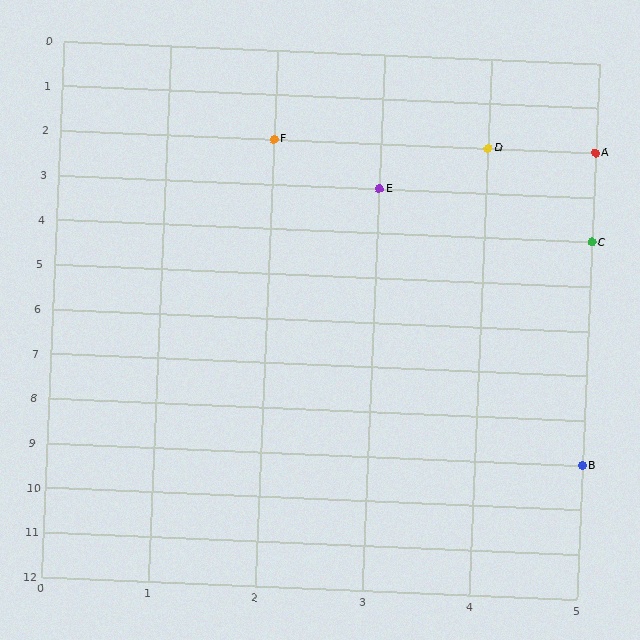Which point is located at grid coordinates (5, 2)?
Point A is at (5, 2).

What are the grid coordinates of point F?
Point F is at grid coordinates (2, 2).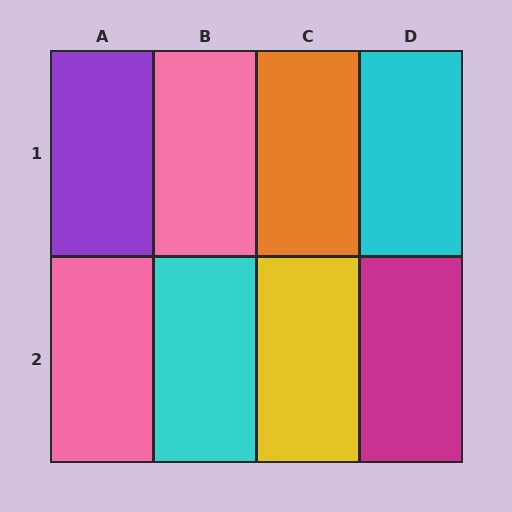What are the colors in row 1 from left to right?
Purple, pink, orange, cyan.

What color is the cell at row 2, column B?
Cyan.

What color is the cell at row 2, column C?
Yellow.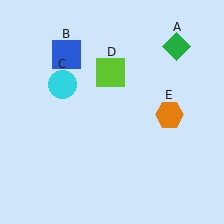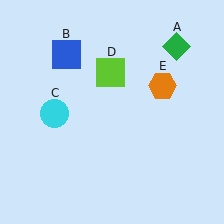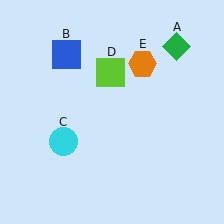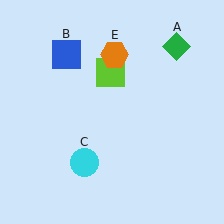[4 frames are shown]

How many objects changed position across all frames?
2 objects changed position: cyan circle (object C), orange hexagon (object E).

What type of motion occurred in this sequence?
The cyan circle (object C), orange hexagon (object E) rotated counterclockwise around the center of the scene.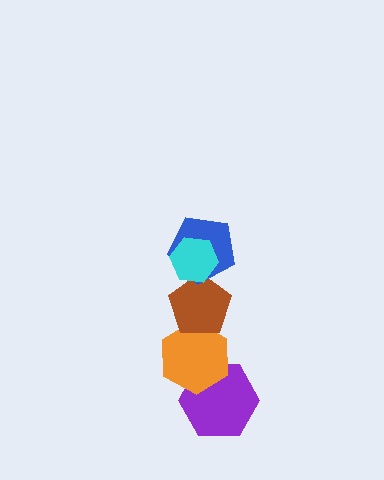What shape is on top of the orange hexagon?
The brown pentagon is on top of the orange hexagon.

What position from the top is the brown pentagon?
The brown pentagon is 3rd from the top.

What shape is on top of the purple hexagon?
The orange hexagon is on top of the purple hexagon.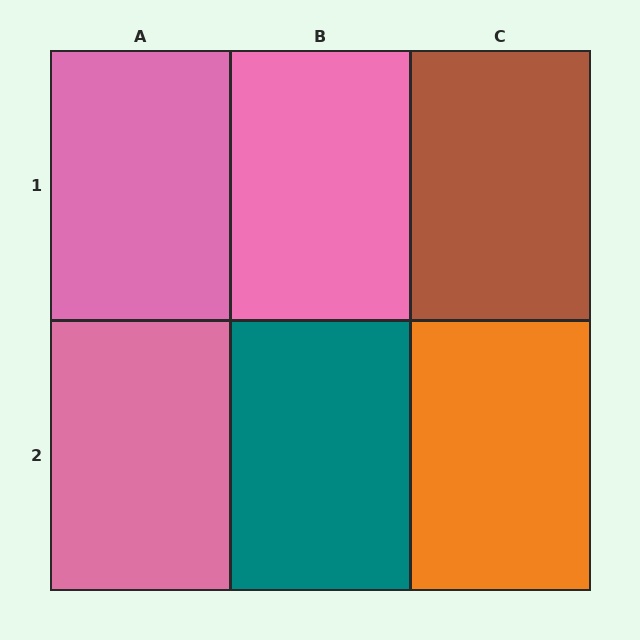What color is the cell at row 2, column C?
Orange.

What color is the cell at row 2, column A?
Pink.